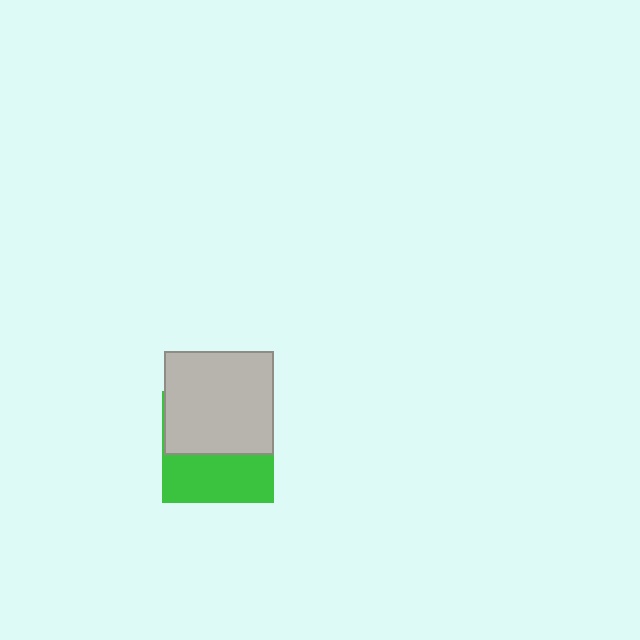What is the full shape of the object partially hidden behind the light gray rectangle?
The partially hidden object is a green square.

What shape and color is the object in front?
The object in front is a light gray rectangle.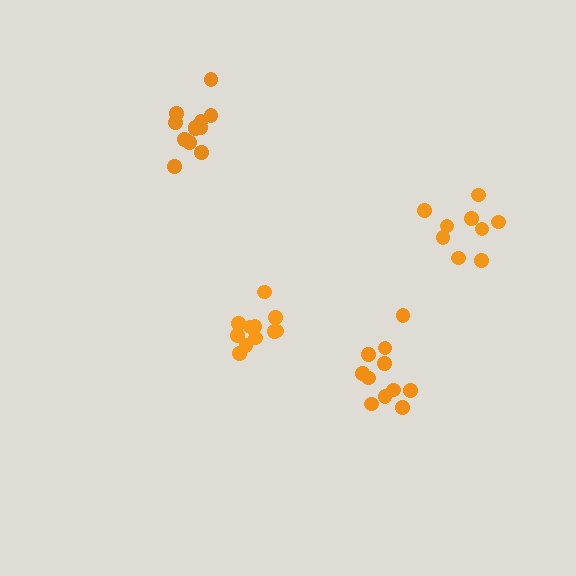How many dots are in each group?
Group 1: 12 dots, Group 2: 11 dots, Group 3: 9 dots, Group 4: 11 dots (43 total).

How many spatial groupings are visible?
There are 4 spatial groupings.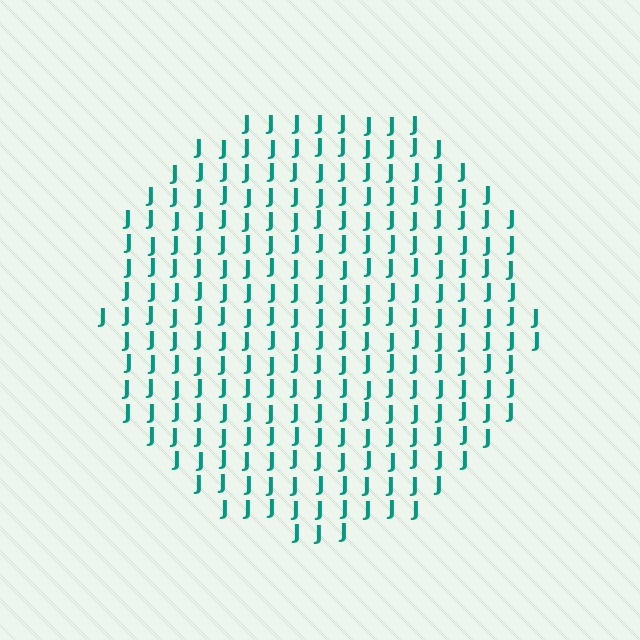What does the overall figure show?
The overall figure shows a circle.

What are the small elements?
The small elements are letter J's.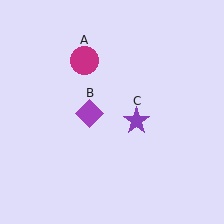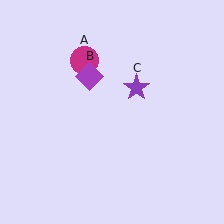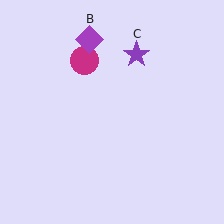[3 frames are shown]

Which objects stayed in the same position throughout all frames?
Magenta circle (object A) remained stationary.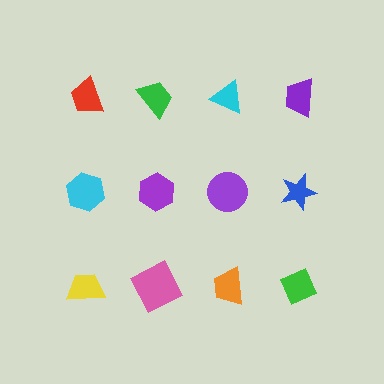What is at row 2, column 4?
A blue star.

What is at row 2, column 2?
A purple hexagon.